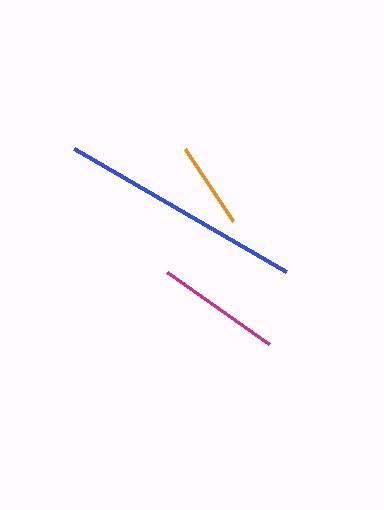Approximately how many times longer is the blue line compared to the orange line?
The blue line is approximately 2.9 times the length of the orange line.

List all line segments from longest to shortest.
From longest to shortest: blue, magenta, orange.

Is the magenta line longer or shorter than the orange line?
The magenta line is longer than the orange line.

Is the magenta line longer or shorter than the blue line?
The blue line is longer than the magenta line.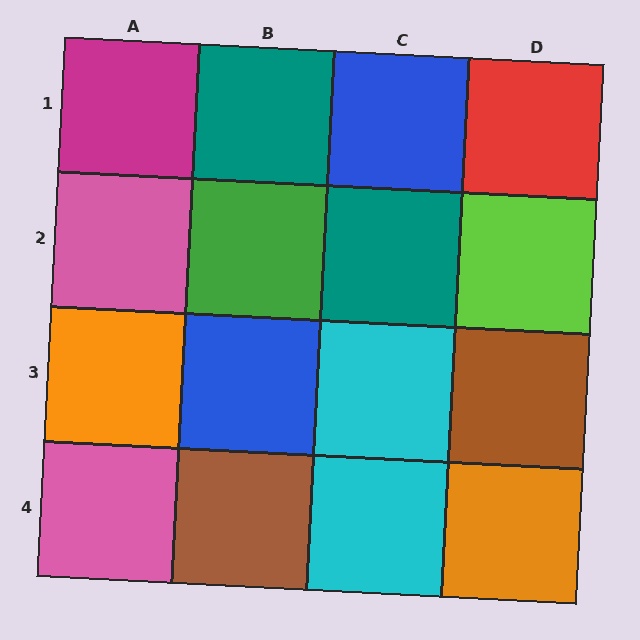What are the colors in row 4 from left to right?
Pink, brown, cyan, orange.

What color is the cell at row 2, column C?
Teal.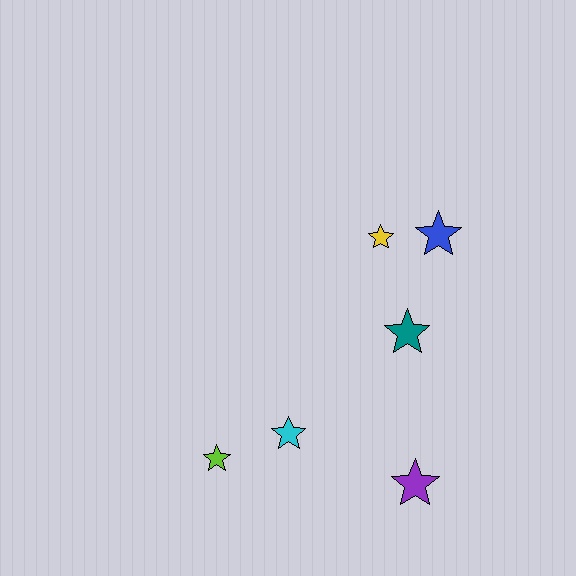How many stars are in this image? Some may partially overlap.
There are 6 stars.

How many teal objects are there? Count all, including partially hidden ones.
There is 1 teal object.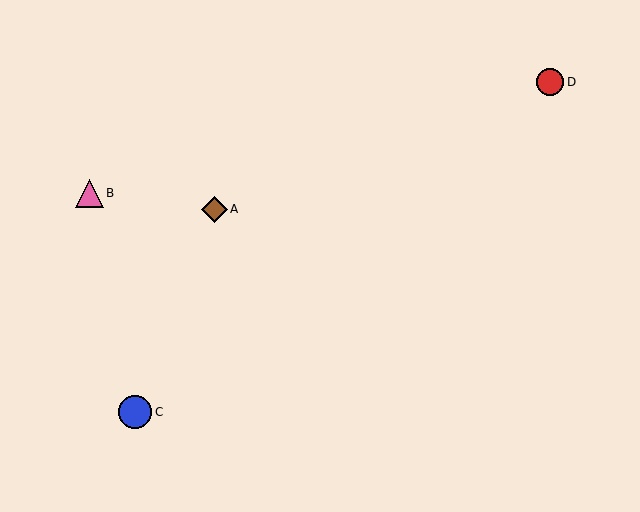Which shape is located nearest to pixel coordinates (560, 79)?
The red circle (labeled D) at (550, 82) is nearest to that location.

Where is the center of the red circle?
The center of the red circle is at (550, 82).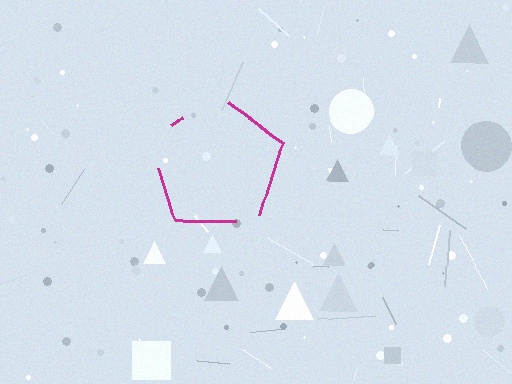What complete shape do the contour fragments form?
The contour fragments form a pentagon.